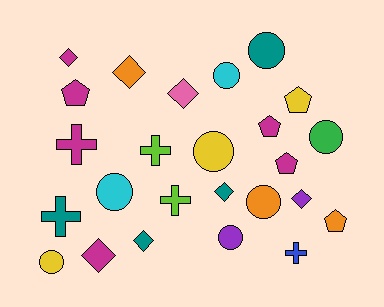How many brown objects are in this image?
There are no brown objects.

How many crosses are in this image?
There are 5 crosses.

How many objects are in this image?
There are 25 objects.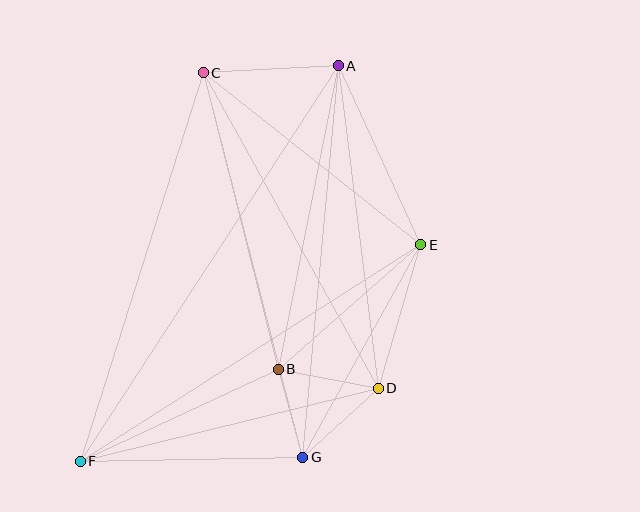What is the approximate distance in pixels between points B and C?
The distance between B and C is approximately 306 pixels.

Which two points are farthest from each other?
Points A and F are farthest from each other.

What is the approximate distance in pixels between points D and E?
The distance between D and E is approximately 150 pixels.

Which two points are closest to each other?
Points B and G are closest to each other.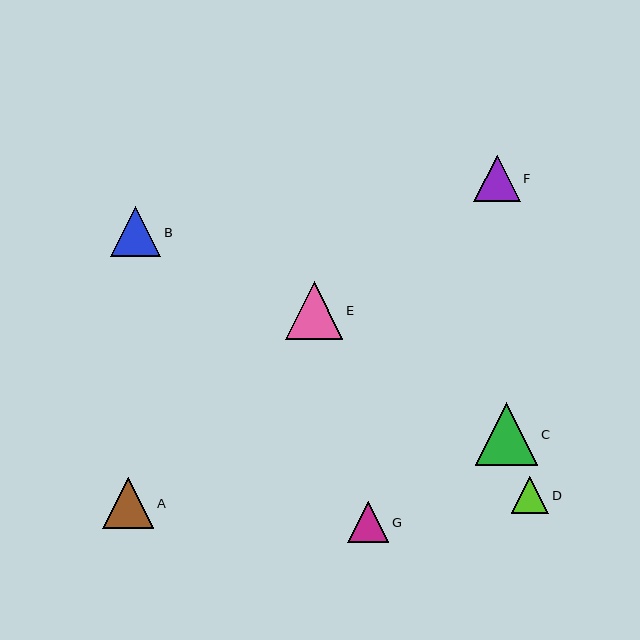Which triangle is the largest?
Triangle C is the largest with a size of approximately 62 pixels.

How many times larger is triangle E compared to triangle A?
Triangle E is approximately 1.1 times the size of triangle A.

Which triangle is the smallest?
Triangle D is the smallest with a size of approximately 38 pixels.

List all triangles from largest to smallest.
From largest to smallest: C, E, A, B, F, G, D.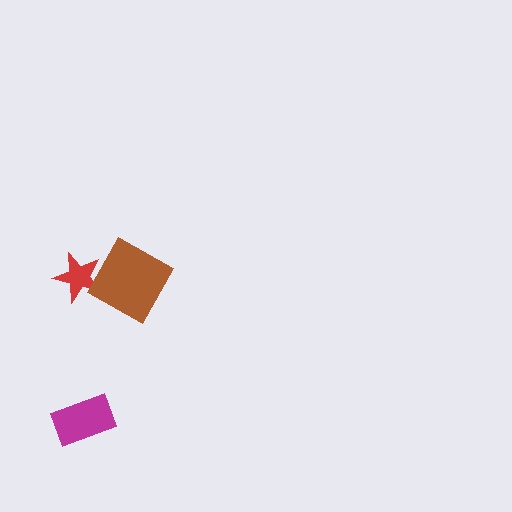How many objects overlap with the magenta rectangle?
0 objects overlap with the magenta rectangle.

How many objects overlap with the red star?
1 object overlaps with the red star.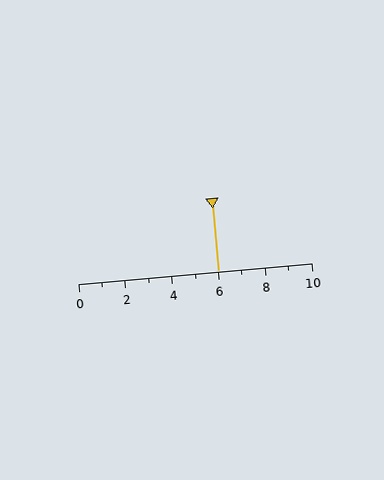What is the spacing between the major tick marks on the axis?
The major ticks are spaced 2 apart.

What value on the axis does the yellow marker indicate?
The marker indicates approximately 6.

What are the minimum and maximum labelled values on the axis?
The axis runs from 0 to 10.